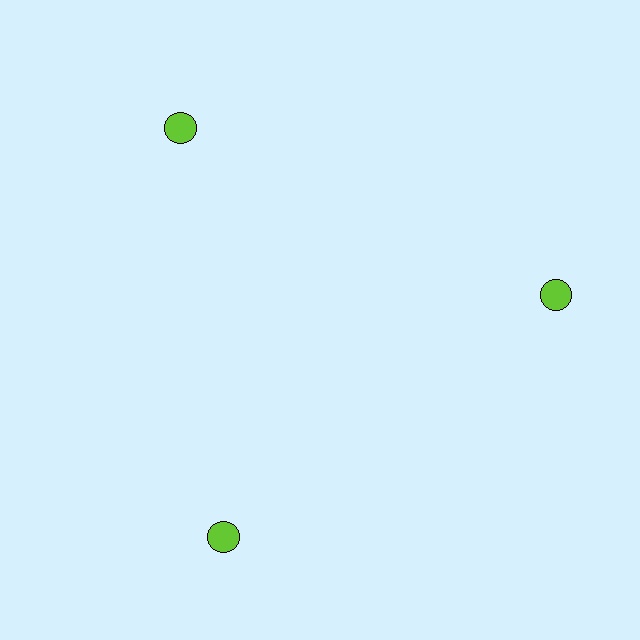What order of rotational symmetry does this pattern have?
This pattern has 3-fold rotational symmetry.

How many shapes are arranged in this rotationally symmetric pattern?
There are 3 shapes, arranged in 3 groups of 1.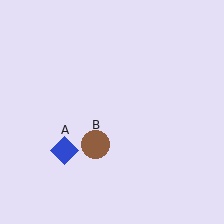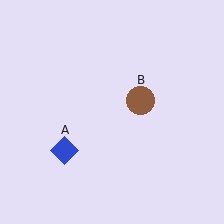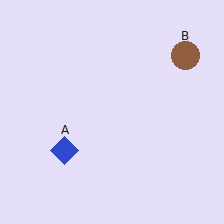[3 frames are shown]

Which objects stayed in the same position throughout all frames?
Blue diamond (object A) remained stationary.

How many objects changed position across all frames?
1 object changed position: brown circle (object B).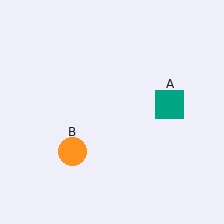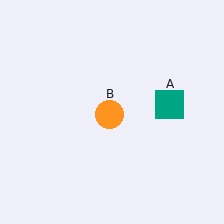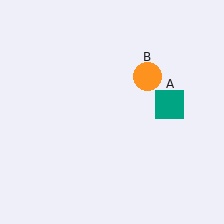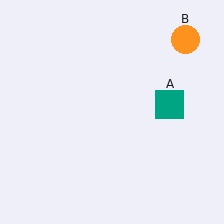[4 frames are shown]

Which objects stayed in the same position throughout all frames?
Teal square (object A) remained stationary.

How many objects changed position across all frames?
1 object changed position: orange circle (object B).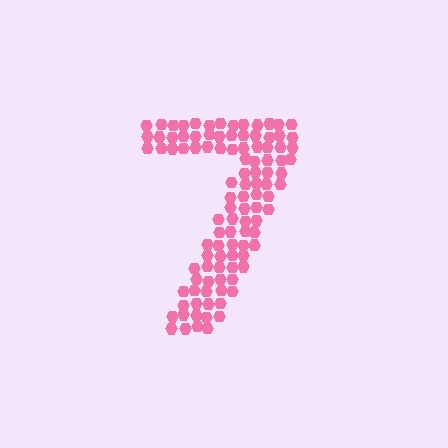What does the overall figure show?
The overall figure shows the digit 7.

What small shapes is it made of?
It is made of small hexagons.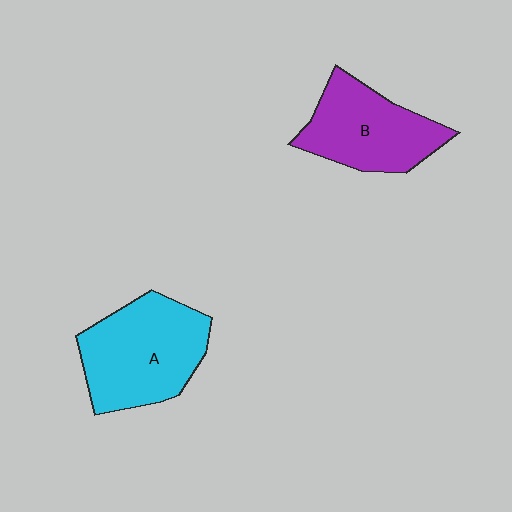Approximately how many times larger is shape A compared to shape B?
Approximately 1.2 times.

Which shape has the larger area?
Shape A (cyan).